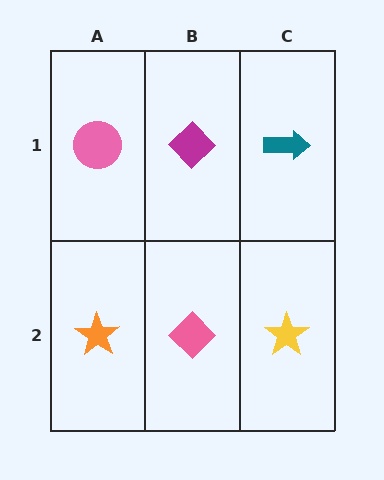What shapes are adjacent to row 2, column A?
A pink circle (row 1, column A), a pink diamond (row 2, column B).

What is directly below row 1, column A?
An orange star.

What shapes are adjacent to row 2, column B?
A magenta diamond (row 1, column B), an orange star (row 2, column A), a yellow star (row 2, column C).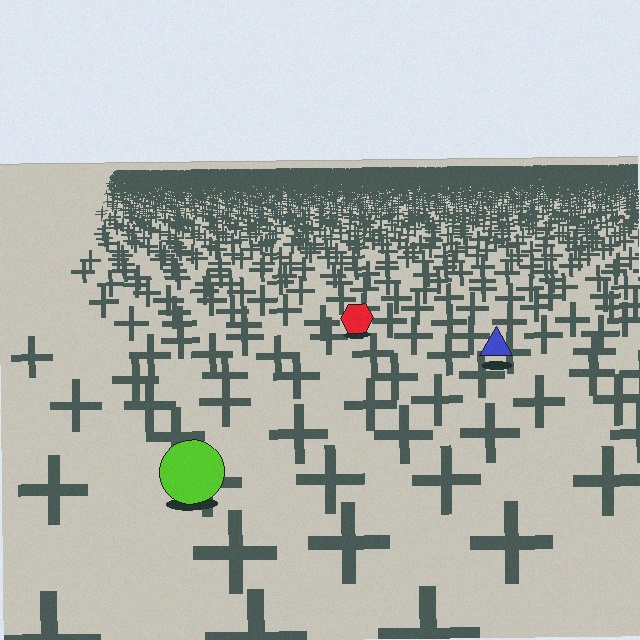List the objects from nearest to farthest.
From nearest to farthest: the lime circle, the blue triangle, the red hexagon.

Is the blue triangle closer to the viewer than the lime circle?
No. The lime circle is closer — you can tell from the texture gradient: the ground texture is coarser near it.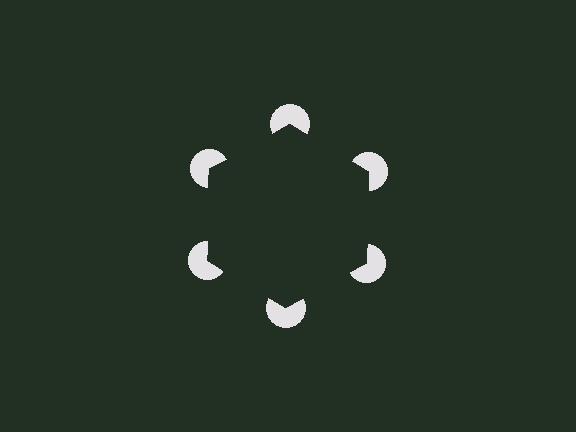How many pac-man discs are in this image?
There are 6 — one at each vertex of the illusory hexagon.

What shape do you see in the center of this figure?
An illusory hexagon — its edges are inferred from the aligned wedge cuts in the pac-man discs, not physically drawn.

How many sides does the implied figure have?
6 sides.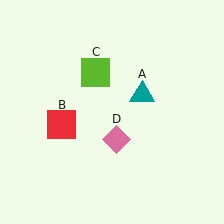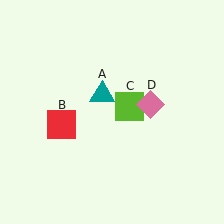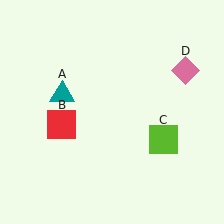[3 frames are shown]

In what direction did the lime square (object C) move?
The lime square (object C) moved down and to the right.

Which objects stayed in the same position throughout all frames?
Red square (object B) remained stationary.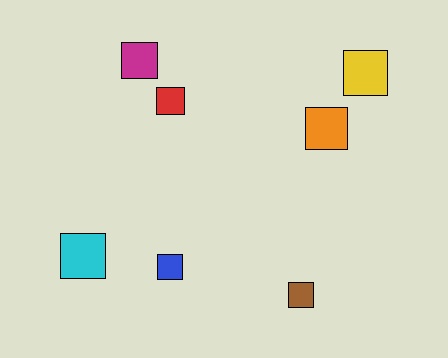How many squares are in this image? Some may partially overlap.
There are 7 squares.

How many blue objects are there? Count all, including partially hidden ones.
There is 1 blue object.